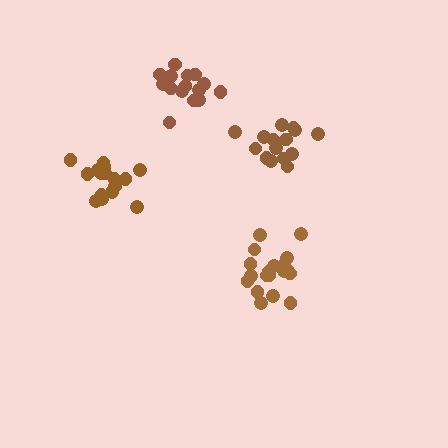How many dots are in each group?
Group 1: 15 dots, Group 2: 15 dots, Group 3: 19 dots, Group 4: 16 dots (65 total).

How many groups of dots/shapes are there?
There are 4 groups.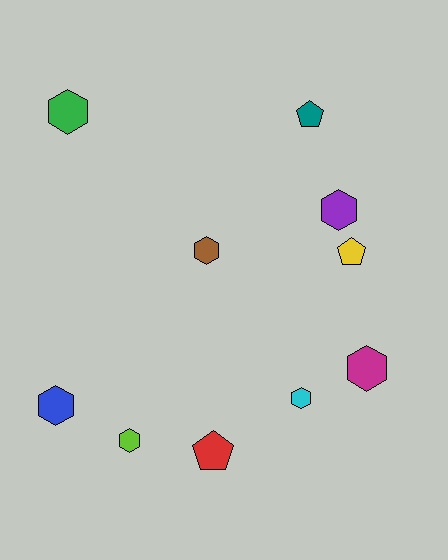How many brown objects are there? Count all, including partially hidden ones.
There is 1 brown object.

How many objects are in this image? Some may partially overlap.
There are 10 objects.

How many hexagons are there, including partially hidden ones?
There are 7 hexagons.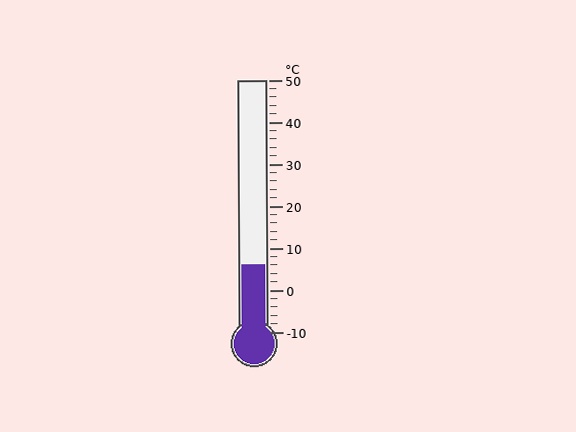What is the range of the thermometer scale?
The thermometer scale ranges from -10°C to 50°C.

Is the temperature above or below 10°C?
The temperature is below 10°C.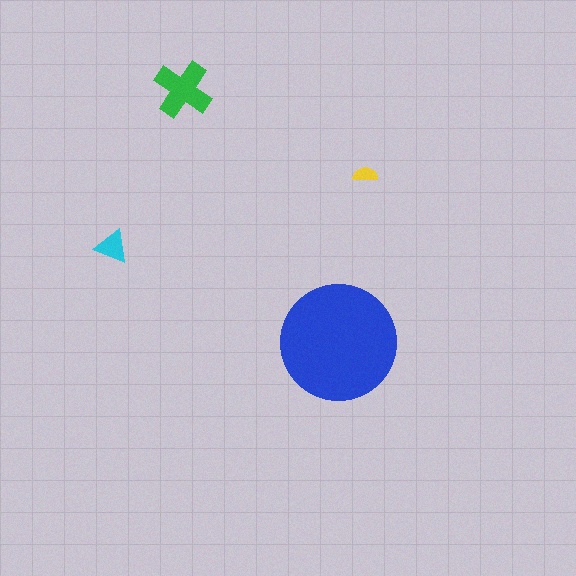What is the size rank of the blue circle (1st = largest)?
1st.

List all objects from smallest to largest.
The yellow semicircle, the cyan triangle, the green cross, the blue circle.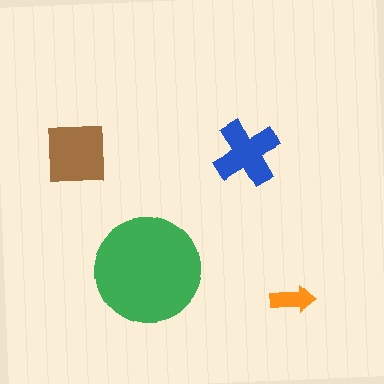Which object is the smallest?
The orange arrow.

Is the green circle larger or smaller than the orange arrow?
Larger.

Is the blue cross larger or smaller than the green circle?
Smaller.